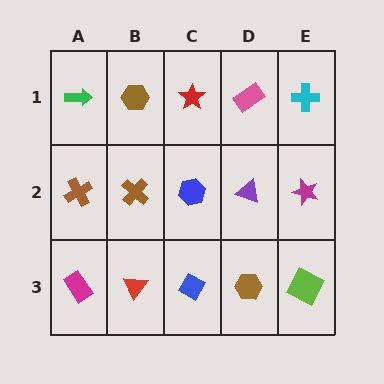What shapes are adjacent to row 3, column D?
A purple triangle (row 2, column D), a blue diamond (row 3, column C), a lime square (row 3, column E).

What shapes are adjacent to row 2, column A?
A green arrow (row 1, column A), a magenta rectangle (row 3, column A), a brown cross (row 2, column B).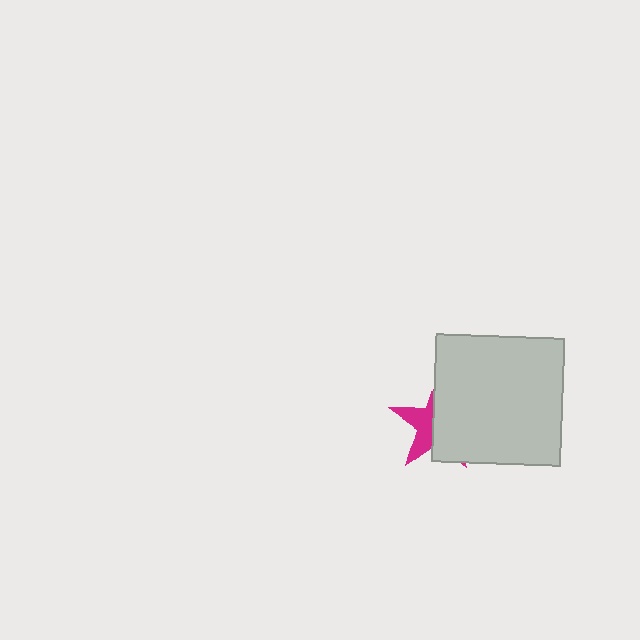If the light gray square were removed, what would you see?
You would see the complete magenta star.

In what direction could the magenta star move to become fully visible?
The magenta star could move left. That would shift it out from behind the light gray square entirely.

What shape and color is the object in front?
The object in front is a light gray square.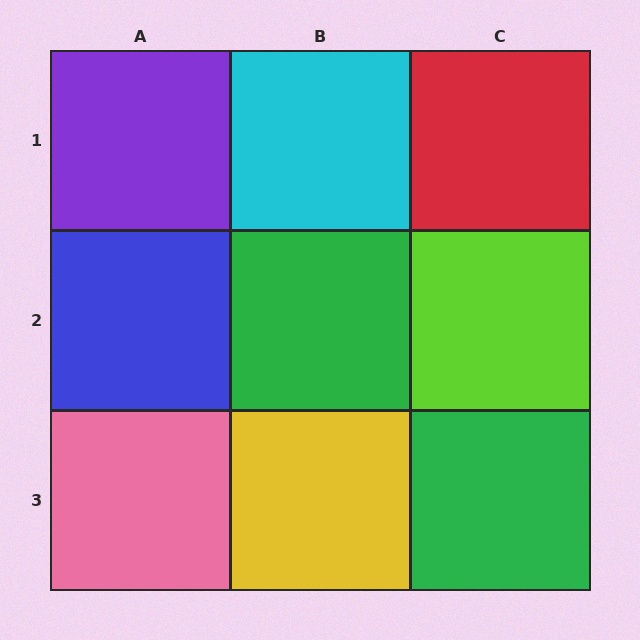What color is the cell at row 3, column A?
Pink.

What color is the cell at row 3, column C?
Green.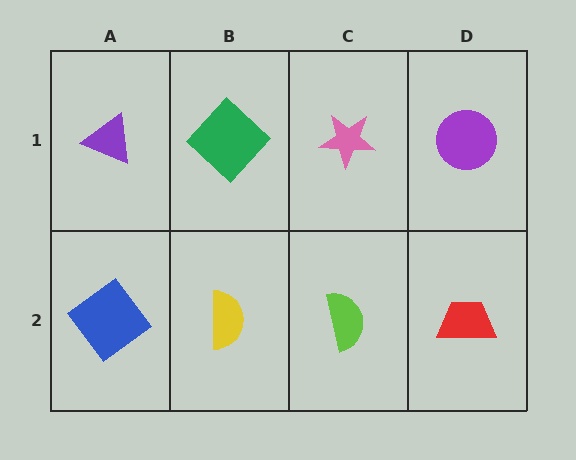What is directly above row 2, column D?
A purple circle.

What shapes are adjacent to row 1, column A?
A blue diamond (row 2, column A), a green diamond (row 1, column B).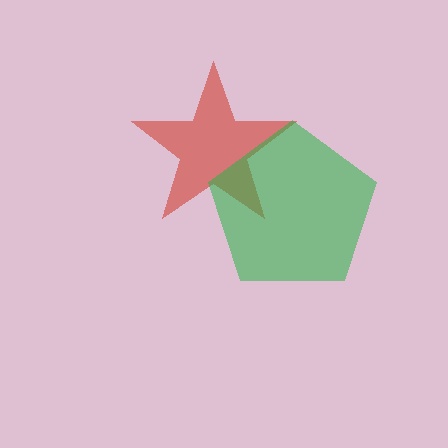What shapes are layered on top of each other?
The layered shapes are: a red star, a green pentagon.